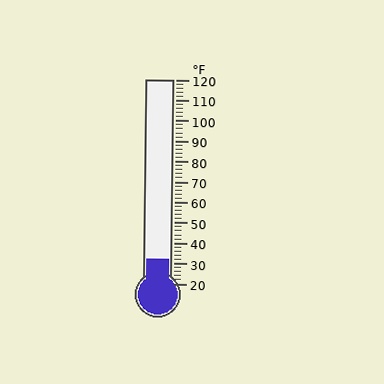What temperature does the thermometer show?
The thermometer shows approximately 32°F.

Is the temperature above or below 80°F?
The temperature is below 80°F.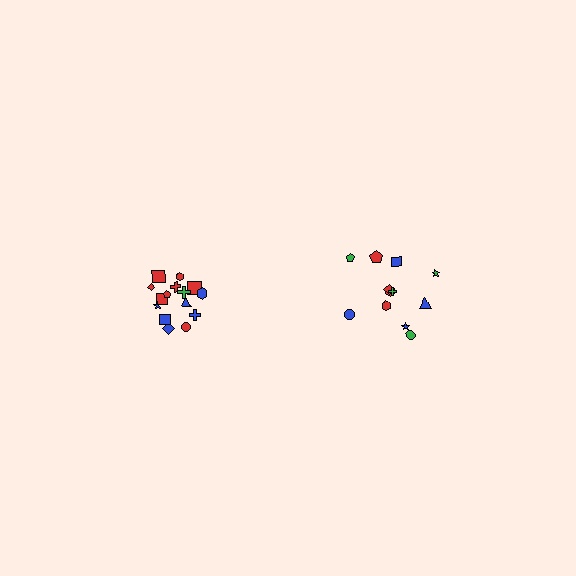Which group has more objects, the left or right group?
The left group.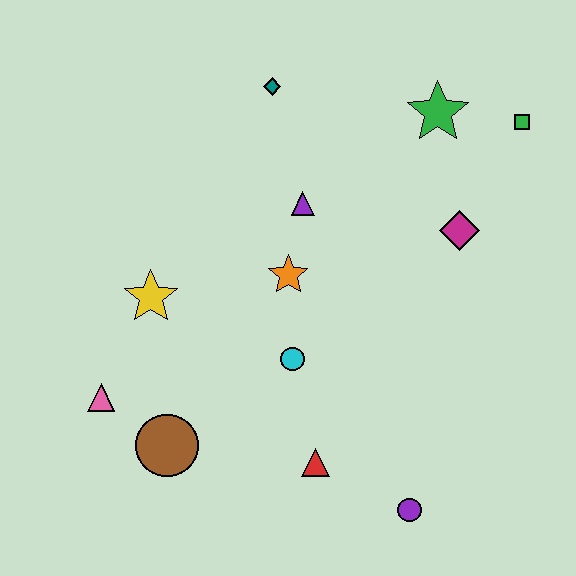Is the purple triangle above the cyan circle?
Yes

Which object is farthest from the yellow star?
The green square is farthest from the yellow star.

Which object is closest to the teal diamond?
The purple triangle is closest to the teal diamond.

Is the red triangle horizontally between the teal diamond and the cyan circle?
No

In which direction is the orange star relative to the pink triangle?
The orange star is to the right of the pink triangle.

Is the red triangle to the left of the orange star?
No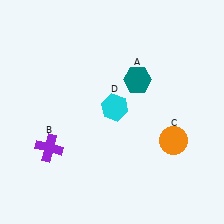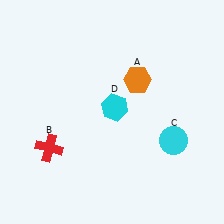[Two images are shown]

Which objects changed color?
A changed from teal to orange. B changed from purple to red. C changed from orange to cyan.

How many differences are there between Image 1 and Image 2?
There are 3 differences between the two images.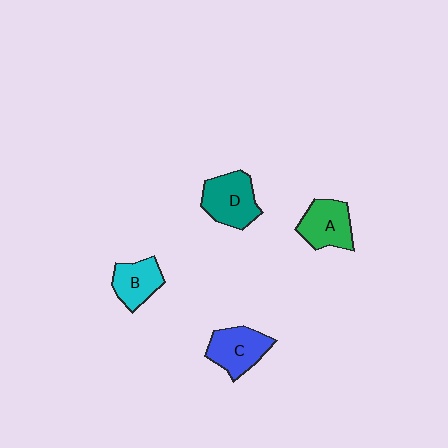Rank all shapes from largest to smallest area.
From largest to smallest: D (teal), C (blue), A (green), B (cyan).